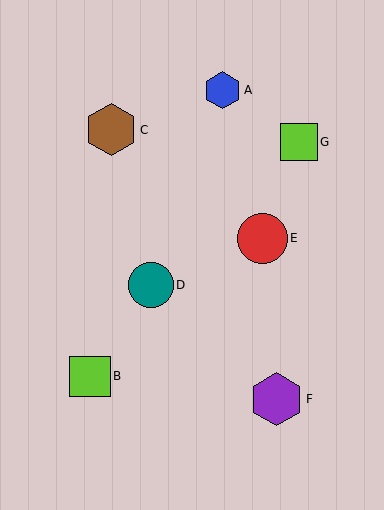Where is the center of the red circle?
The center of the red circle is at (262, 238).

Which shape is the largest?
The purple hexagon (labeled F) is the largest.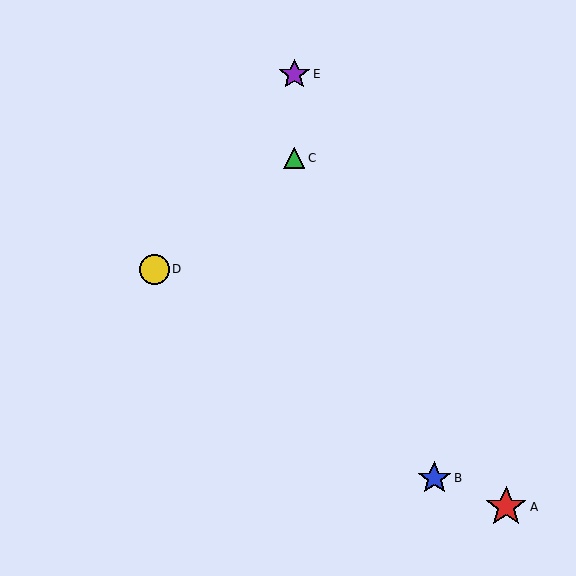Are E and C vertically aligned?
Yes, both are at x≈294.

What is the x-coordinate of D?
Object D is at x≈155.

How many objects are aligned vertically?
2 objects (C, E) are aligned vertically.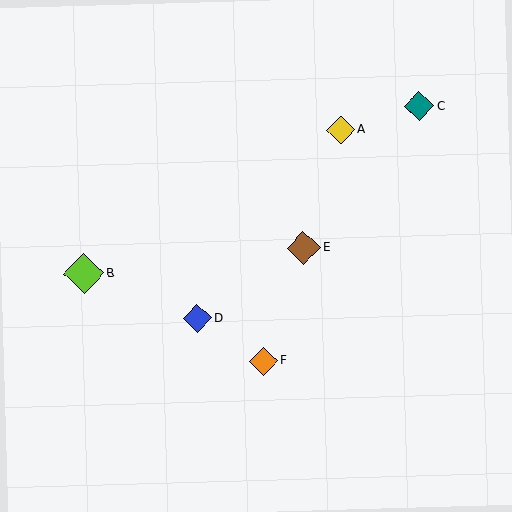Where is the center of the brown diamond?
The center of the brown diamond is at (304, 248).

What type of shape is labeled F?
Shape F is an orange diamond.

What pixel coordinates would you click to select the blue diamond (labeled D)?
Click at (197, 318) to select the blue diamond D.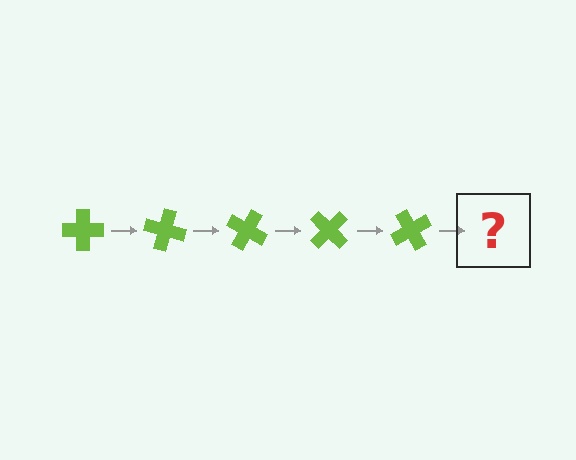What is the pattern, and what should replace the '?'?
The pattern is that the cross rotates 15 degrees each step. The '?' should be a lime cross rotated 75 degrees.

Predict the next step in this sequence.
The next step is a lime cross rotated 75 degrees.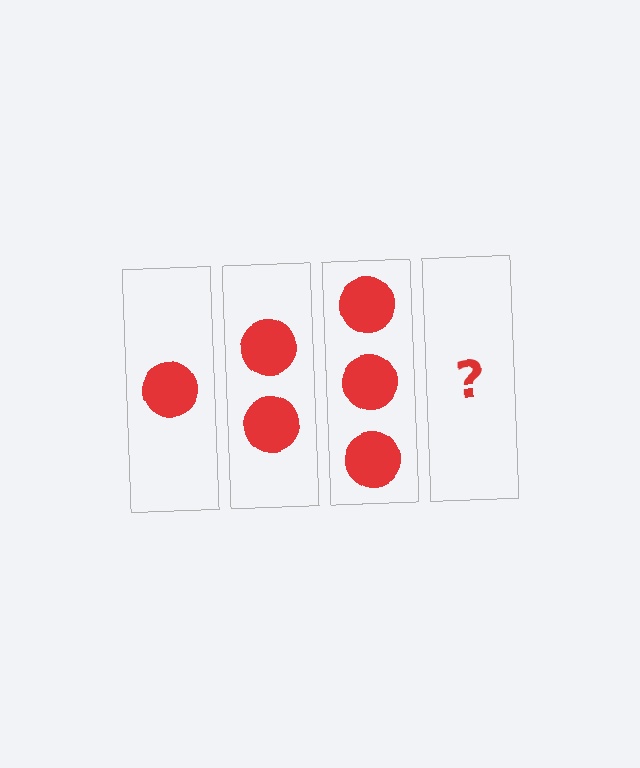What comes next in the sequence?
The next element should be 4 circles.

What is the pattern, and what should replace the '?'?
The pattern is that each step adds one more circle. The '?' should be 4 circles.